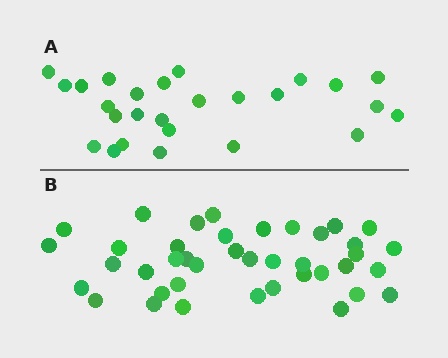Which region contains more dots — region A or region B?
Region B (the bottom region) has more dots.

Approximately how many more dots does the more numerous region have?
Region B has approximately 15 more dots than region A.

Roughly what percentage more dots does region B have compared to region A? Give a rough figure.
About 55% more.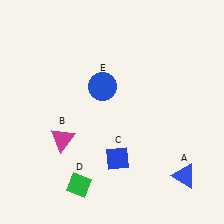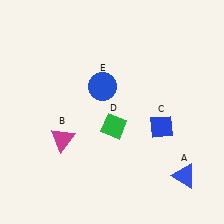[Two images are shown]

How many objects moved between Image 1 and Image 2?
2 objects moved between the two images.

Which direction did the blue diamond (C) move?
The blue diamond (C) moved right.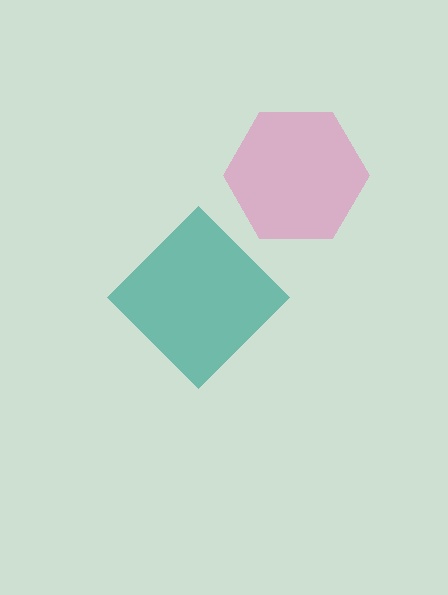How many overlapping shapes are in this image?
There are 2 overlapping shapes in the image.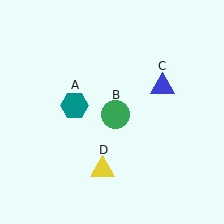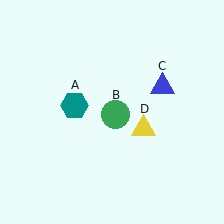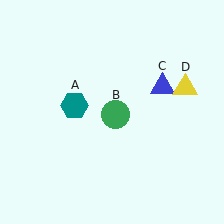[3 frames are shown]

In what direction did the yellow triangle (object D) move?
The yellow triangle (object D) moved up and to the right.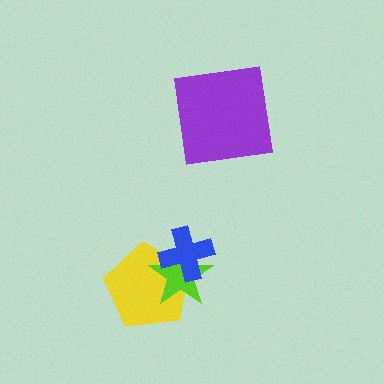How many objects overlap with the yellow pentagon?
2 objects overlap with the yellow pentagon.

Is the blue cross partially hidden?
No, no other shape covers it.